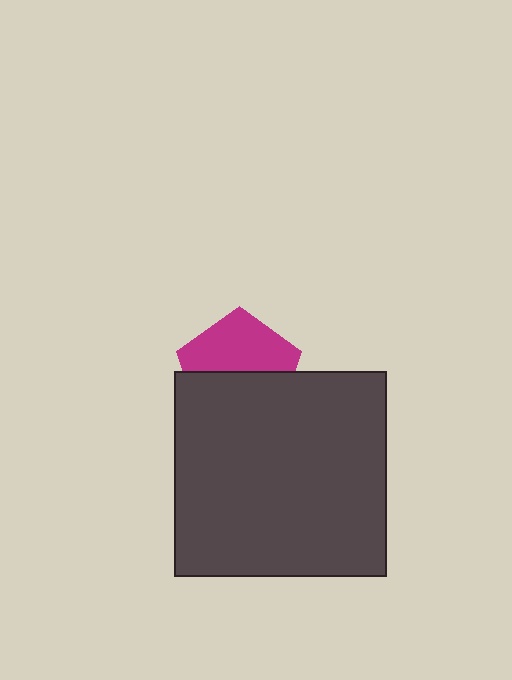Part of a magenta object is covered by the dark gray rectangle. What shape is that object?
It is a pentagon.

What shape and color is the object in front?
The object in front is a dark gray rectangle.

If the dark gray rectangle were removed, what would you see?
You would see the complete magenta pentagon.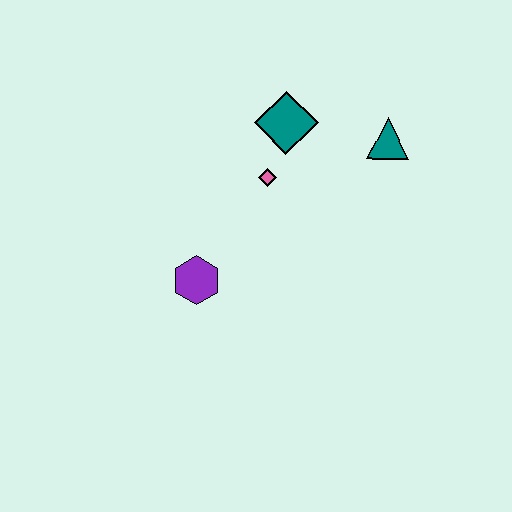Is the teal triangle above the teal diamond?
No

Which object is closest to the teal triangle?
The teal diamond is closest to the teal triangle.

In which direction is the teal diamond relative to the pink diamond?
The teal diamond is above the pink diamond.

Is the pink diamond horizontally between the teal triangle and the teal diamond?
No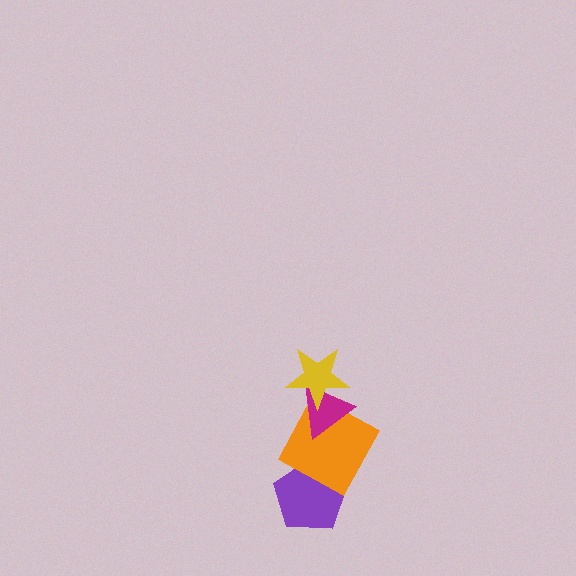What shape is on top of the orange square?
The magenta triangle is on top of the orange square.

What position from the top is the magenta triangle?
The magenta triangle is 2nd from the top.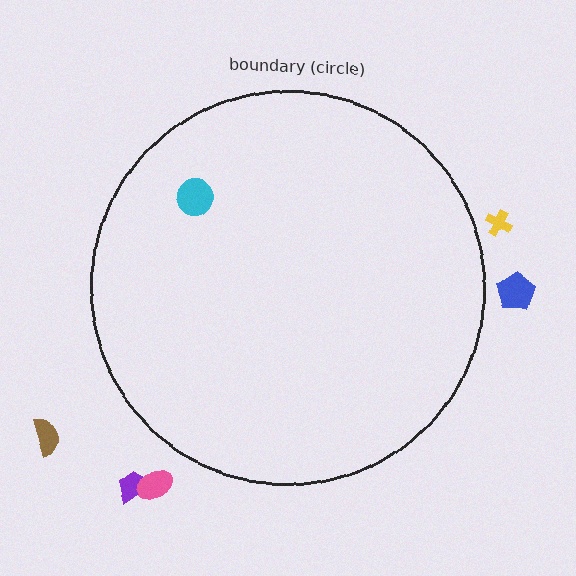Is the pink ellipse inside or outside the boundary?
Outside.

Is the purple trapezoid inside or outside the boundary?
Outside.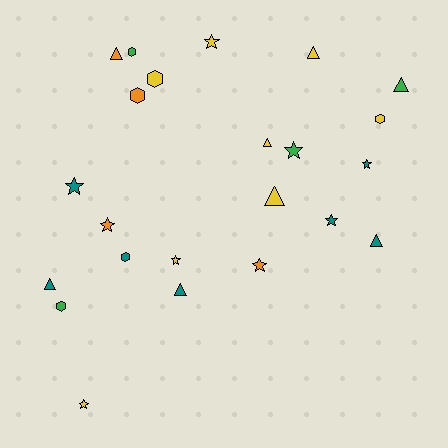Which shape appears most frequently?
Star, with 9 objects.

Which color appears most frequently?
Yellow, with 8 objects.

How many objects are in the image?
There are 23 objects.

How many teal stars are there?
There are 3 teal stars.